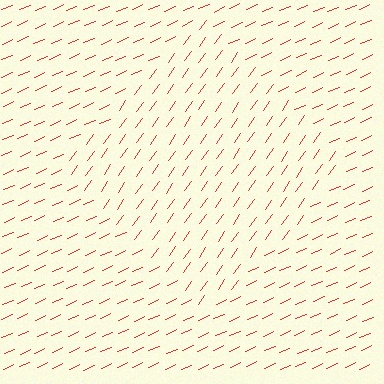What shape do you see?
I see a diamond.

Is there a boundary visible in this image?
Yes, there is a texture boundary formed by a change in line orientation.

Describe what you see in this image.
The image is filled with small red line segments. A diamond region in the image has lines oriented differently from the surrounding lines, creating a visible texture boundary.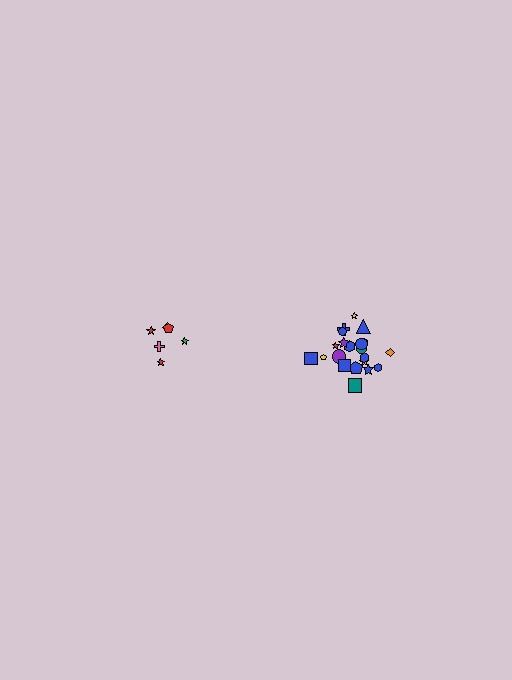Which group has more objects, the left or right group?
The right group.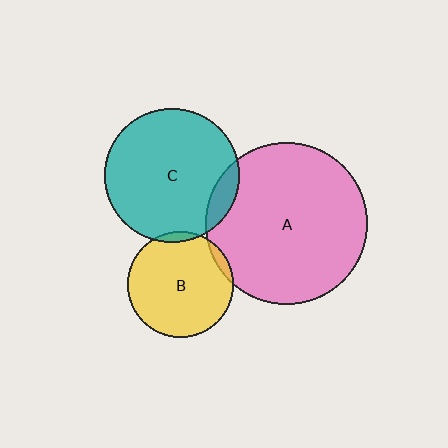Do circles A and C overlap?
Yes.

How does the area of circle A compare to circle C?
Approximately 1.5 times.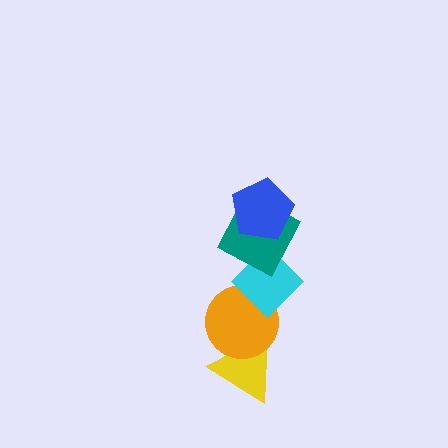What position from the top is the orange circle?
The orange circle is 4th from the top.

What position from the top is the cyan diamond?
The cyan diamond is 3rd from the top.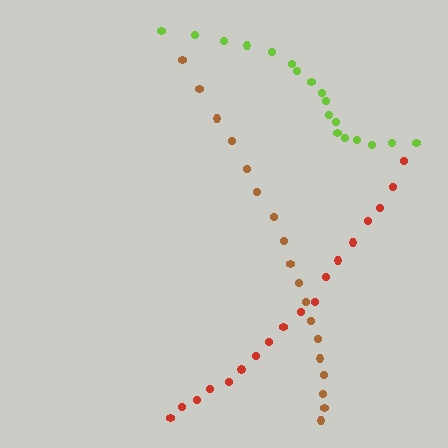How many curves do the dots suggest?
There are 3 distinct paths.